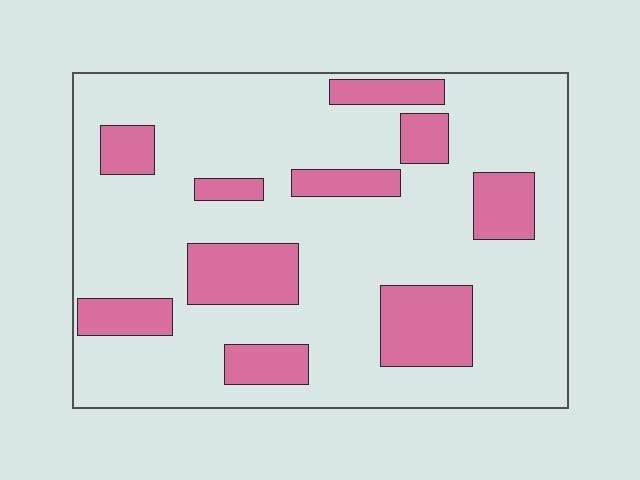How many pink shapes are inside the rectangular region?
10.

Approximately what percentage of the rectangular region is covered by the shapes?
Approximately 25%.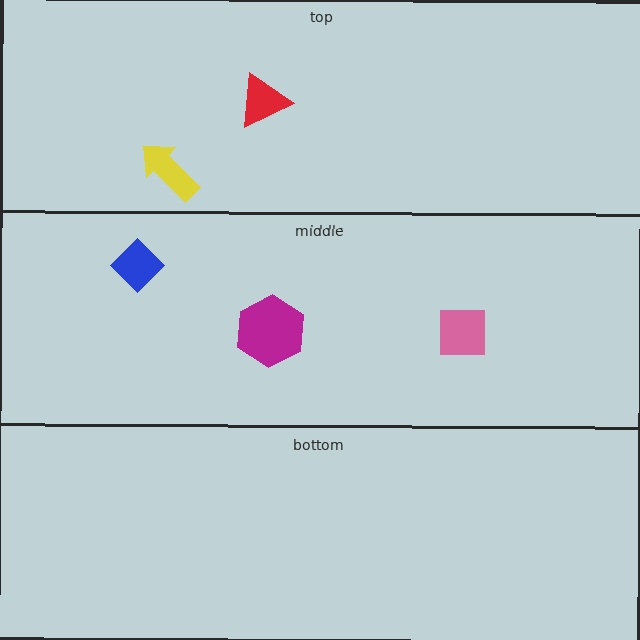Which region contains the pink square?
The middle region.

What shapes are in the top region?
The yellow arrow, the red triangle.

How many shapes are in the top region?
2.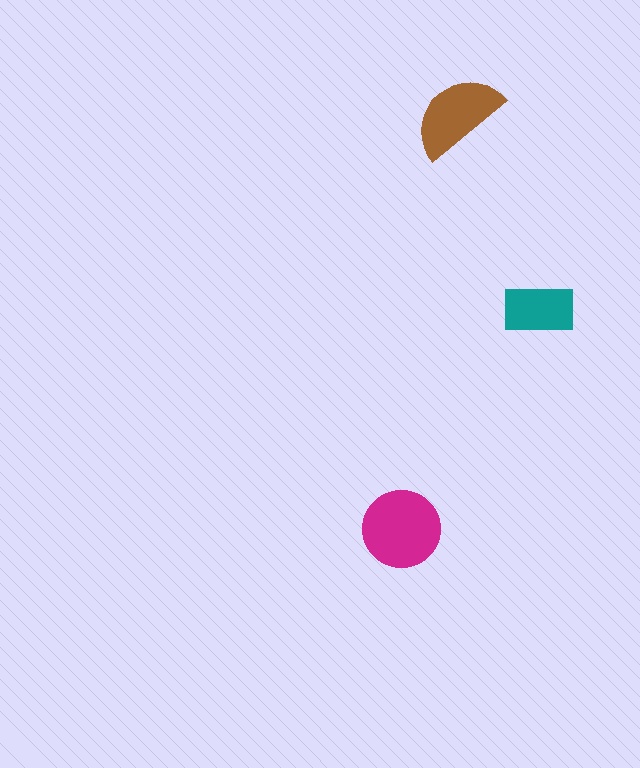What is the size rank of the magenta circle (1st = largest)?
1st.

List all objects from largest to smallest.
The magenta circle, the brown semicircle, the teal rectangle.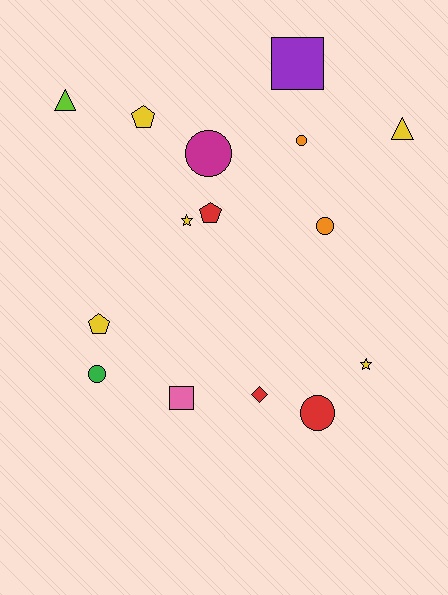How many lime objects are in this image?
There is 1 lime object.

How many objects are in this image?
There are 15 objects.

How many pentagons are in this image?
There are 3 pentagons.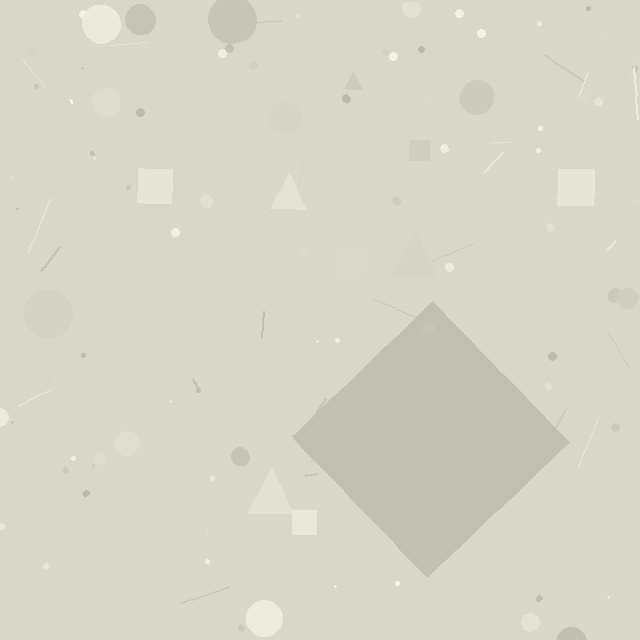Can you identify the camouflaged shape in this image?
The camouflaged shape is a diamond.